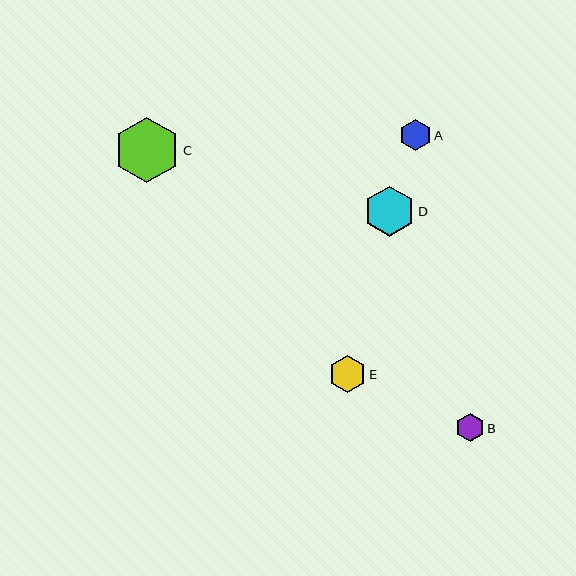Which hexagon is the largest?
Hexagon C is the largest with a size of approximately 66 pixels.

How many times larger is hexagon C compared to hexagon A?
Hexagon C is approximately 2.1 times the size of hexagon A.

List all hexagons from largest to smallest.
From largest to smallest: C, D, E, A, B.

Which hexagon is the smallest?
Hexagon B is the smallest with a size of approximately 28 pixels.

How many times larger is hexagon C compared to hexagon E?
Hexagon C is approximately 1.8 times the size of hexagon E.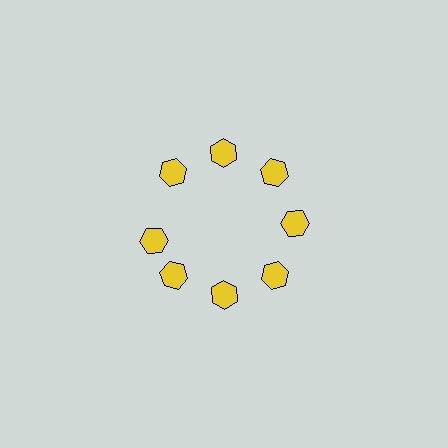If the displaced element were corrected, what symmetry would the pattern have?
It would have 8-fold rotational symmetry — the pattern would map onto itself every 45 degrees.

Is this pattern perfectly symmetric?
No. The 8 yellow hexagons are arranged in a ring, but one element near the 9 o'clock position is rotated out of alignment along the ring, breaking the 8-fold rotational symmetry.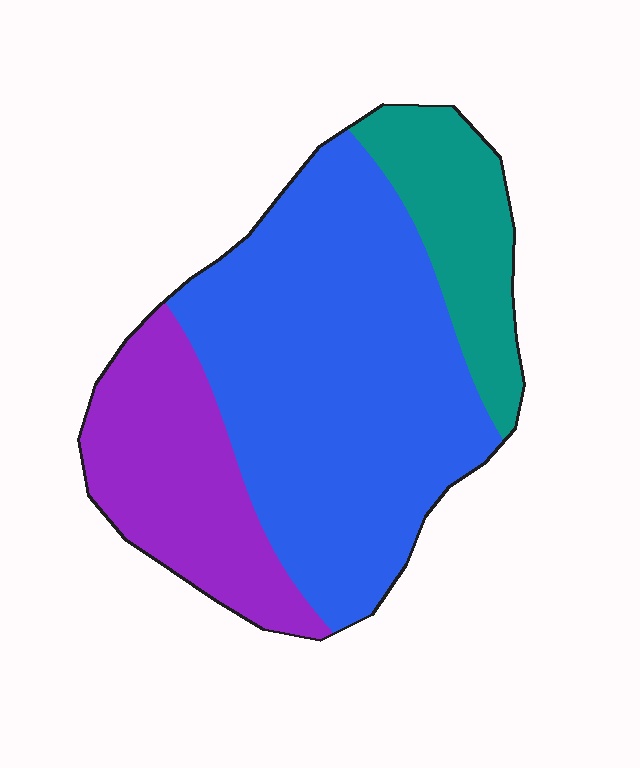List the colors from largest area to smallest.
From largest to smallest: blue, purple, teal.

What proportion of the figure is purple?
Purple takes up about one quarter (1/4) of the figure.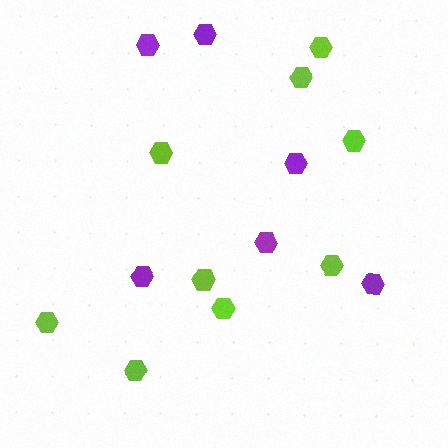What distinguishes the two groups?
There are 2 groups: one group of purple hexagons (6) and one group of lime hexagons (9).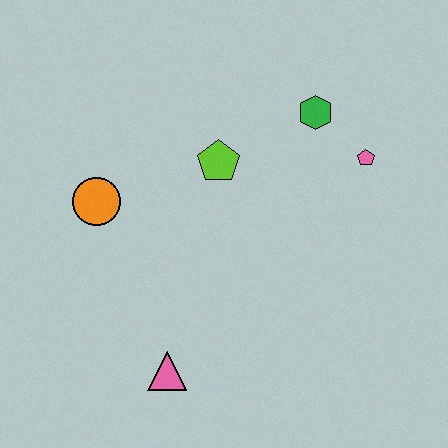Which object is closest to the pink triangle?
The orange circle is closest to the pink triangle.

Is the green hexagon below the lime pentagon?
No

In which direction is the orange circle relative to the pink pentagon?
The orange circle is to the left of the pink pentagon.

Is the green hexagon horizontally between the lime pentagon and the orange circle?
No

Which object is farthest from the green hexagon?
The pink triangle is farthest from the green hexagon.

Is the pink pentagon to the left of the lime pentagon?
No